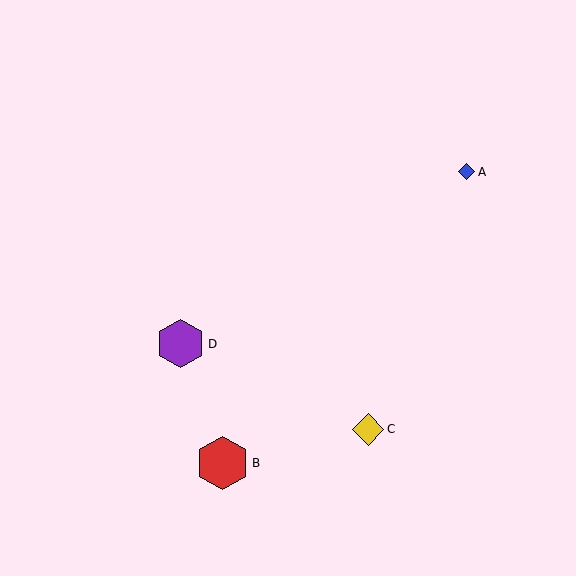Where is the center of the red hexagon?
The center of the red hexagon is at (222, 463).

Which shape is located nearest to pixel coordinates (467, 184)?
The blue diamond (labeled A) at (467, 172) is nearest to that location.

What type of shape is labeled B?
Shape B is a red hexagon.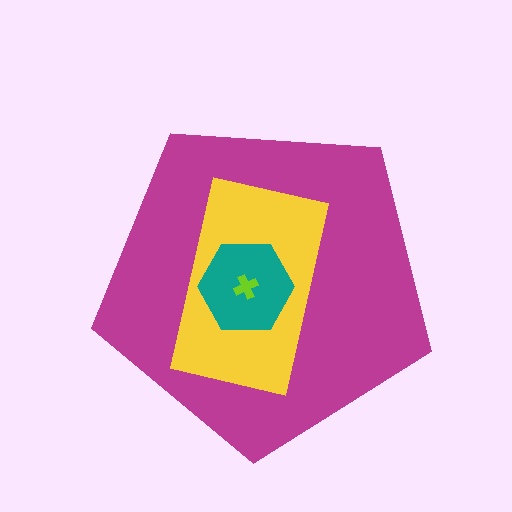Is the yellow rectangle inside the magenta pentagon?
Yes.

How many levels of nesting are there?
4.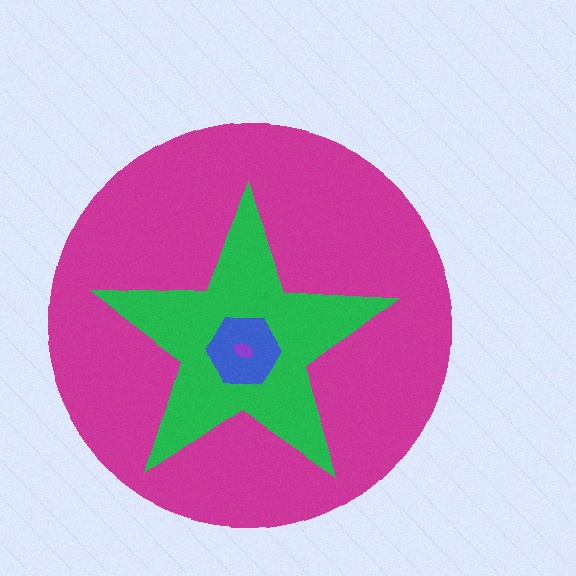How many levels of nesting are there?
4.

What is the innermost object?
The purple ellipse.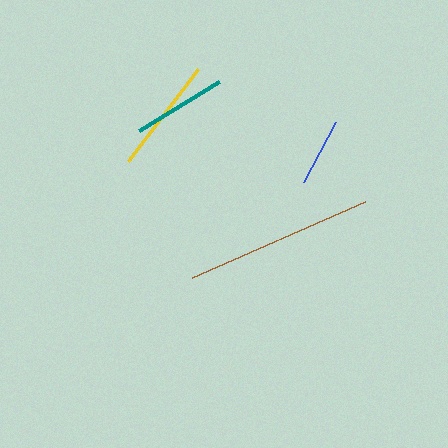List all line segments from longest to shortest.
From longest to shortest: brown, yellow, teal, blue.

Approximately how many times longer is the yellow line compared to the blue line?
The yellow line is approximately 1.7 times the length of the blue line.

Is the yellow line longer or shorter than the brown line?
The brown line is longer than the yellow line.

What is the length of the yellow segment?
The yellow segment is approximately 116 pixels long.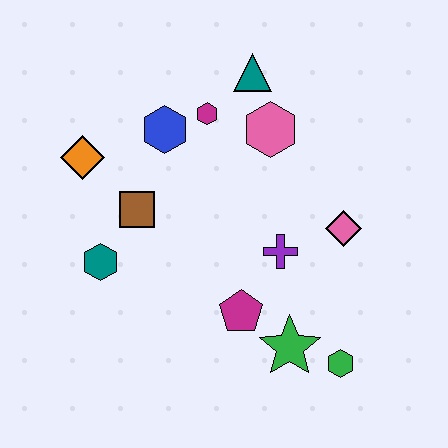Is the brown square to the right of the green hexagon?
No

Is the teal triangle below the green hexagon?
No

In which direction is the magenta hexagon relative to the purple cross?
The magenta hexagon is above the purple cross.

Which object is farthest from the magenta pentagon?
The teal triangle is farthest from the magenta pentagon.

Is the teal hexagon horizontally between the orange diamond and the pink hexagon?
Yes